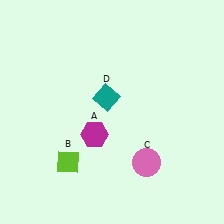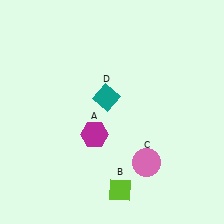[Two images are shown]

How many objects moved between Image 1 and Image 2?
1 object moved between the two images.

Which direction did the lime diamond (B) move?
The lime diamond (B) moved right.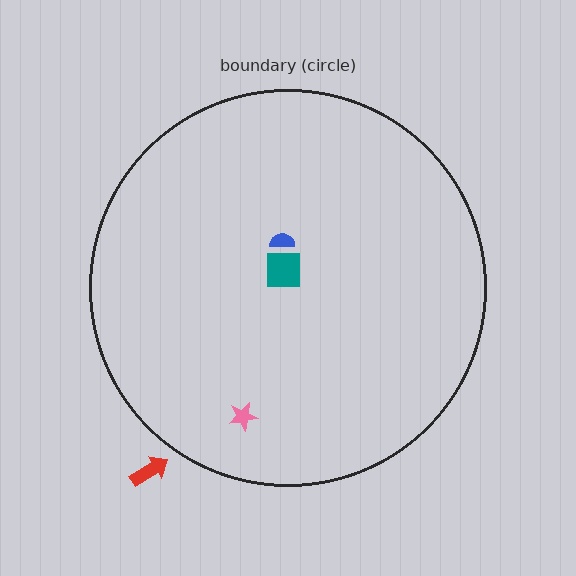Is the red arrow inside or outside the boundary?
Outside.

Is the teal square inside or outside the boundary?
Inside.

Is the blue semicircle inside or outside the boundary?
Inside.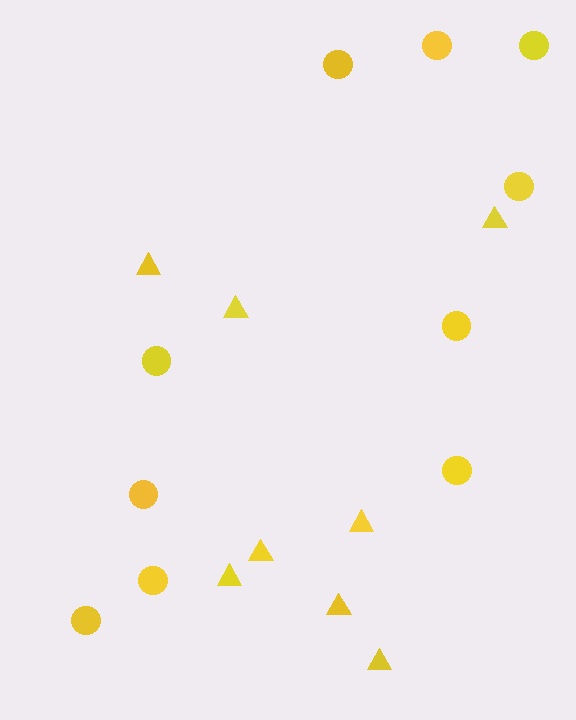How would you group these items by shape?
There are 2 groups: one group of circles (10) and one group of triangles (8).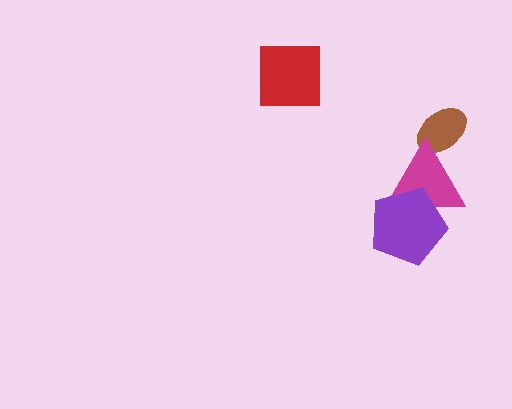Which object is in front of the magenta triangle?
The purple pentagon is in front of the magenta triangle.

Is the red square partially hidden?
No, no other shape covers it.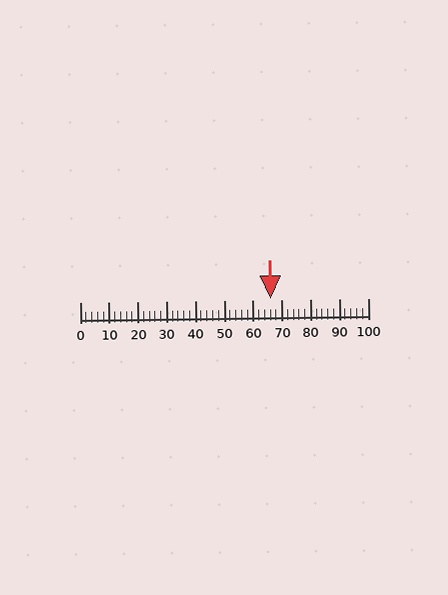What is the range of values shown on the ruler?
The ruler shows values from 0 to 100.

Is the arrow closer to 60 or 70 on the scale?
The arrow is closer to 70.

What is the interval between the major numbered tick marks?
The major tick marks are spaced 10 units apart.